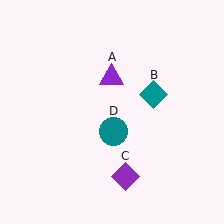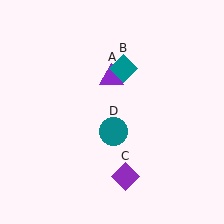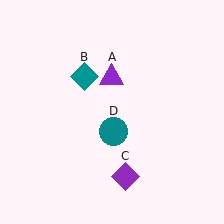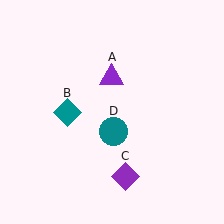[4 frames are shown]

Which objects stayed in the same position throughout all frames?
Purple triangle (object A) and purple diamond (object C) and teal circle (object D) remained stationary.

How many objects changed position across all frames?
1 object changed position: teal diamond (object B).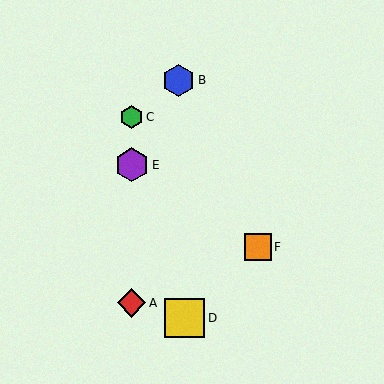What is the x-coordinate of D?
Object D is at x≈185.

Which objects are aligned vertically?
Objects A, C, E are aligned vertically.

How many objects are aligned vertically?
3 objects (A, C, E) are aligned vertically.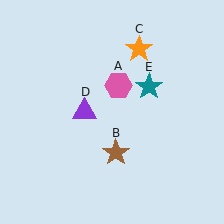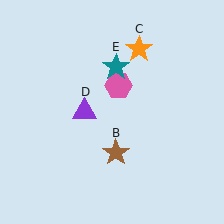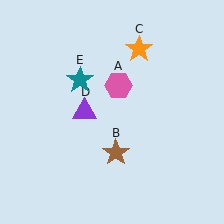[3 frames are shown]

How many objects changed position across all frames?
1 object changed position: teal star (object E).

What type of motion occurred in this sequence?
The teal star (object E) rotated counterclockwise around the center of the scene.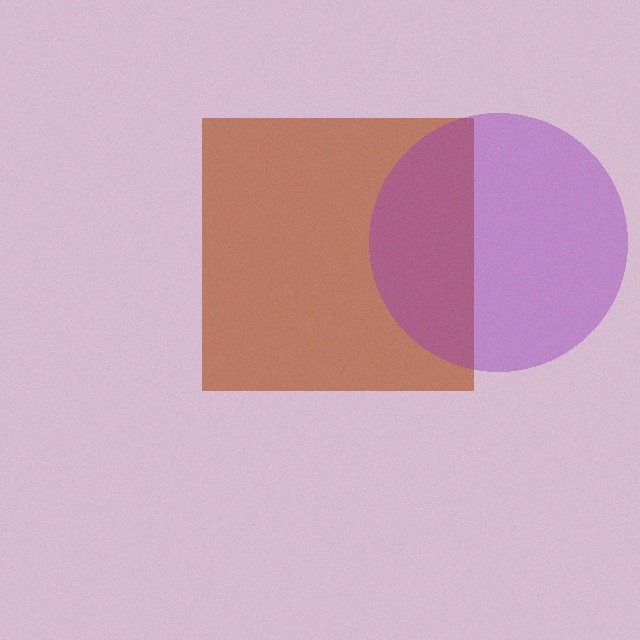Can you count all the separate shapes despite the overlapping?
Yes, there are 2 separate shapes.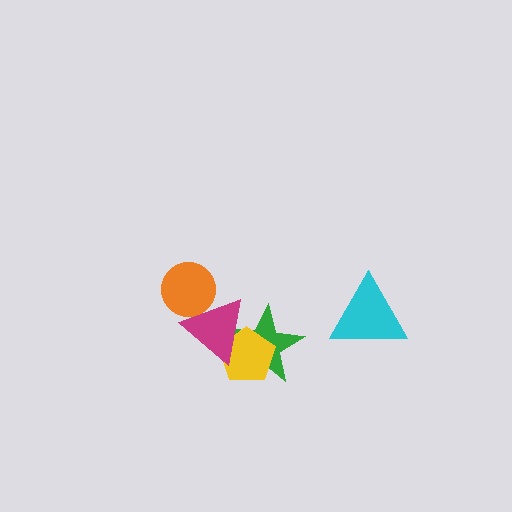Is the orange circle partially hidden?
Yes, it is partially covered by another shape.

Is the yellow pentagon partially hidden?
Yes, it is partially covered by another shape.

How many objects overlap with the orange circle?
1 object overlaps with the orange circle.